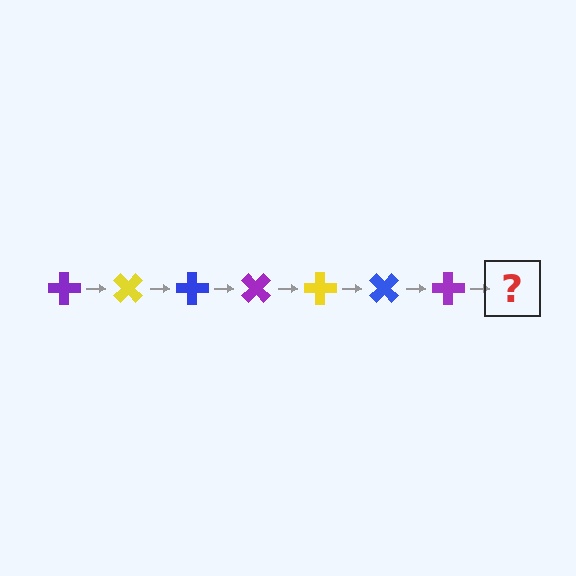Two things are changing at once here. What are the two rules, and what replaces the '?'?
The two rules are that it rotates 45 degrees each step and the color cycles through purple, yellow, and blue. The '?' should be a yellow cross, rotated 315 degrees from the start.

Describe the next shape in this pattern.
It should be a yellow cross, rotated 315 degrees from the start.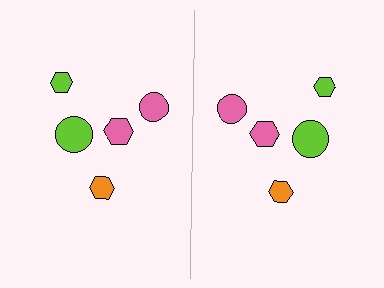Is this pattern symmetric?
Yes, this pattern has bilateral (reflection) symmetry.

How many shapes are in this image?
There are 10 shapes in this image.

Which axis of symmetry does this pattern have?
The pattern has a vertical axis of symmetry running through the center of the image.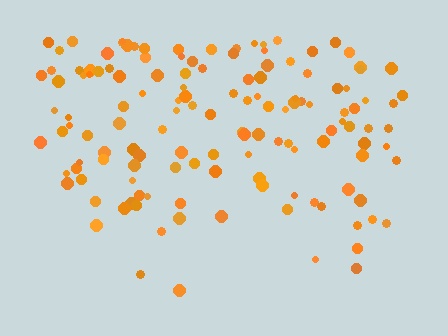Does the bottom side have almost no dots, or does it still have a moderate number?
Still a moderate number, just noticeably fewer than the top.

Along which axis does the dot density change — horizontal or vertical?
Vertical.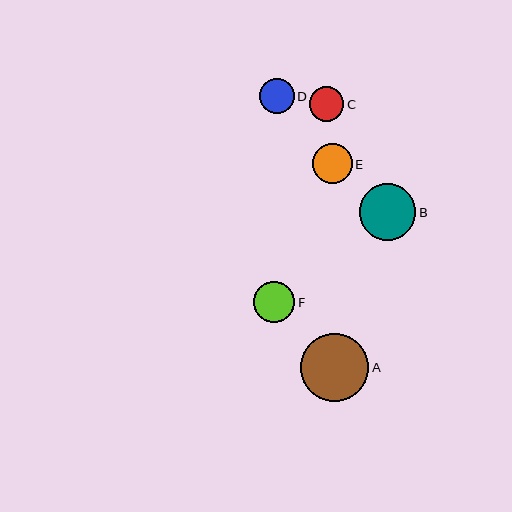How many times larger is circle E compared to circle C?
Circle E is approximately 1.2 times the size of circle C.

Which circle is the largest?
Circle A is the largest with a size of approximately 68 pixels.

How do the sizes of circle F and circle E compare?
Circle F and circle E are approximately the same size.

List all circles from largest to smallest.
From largest to smallest: A, B, F, E, D, C.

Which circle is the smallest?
Circle C is the smallest with a size of approximately 34 pixels.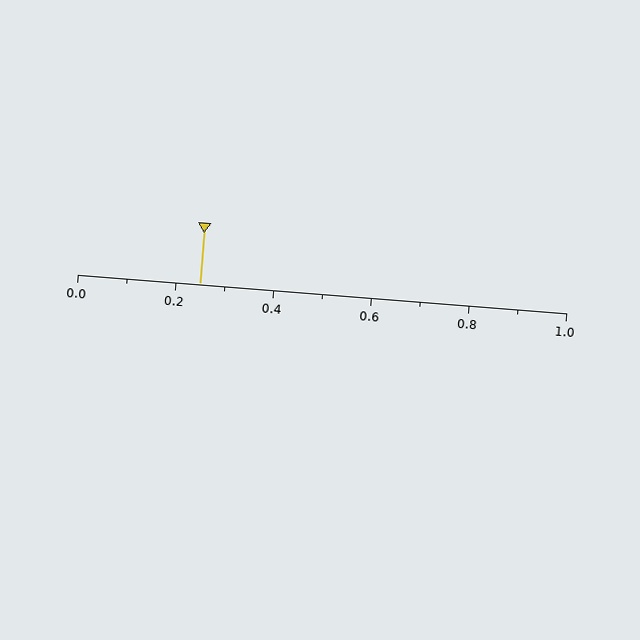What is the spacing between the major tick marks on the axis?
The major ticks are spaced 0.2 apart.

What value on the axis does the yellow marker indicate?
The marker indicates approximately 0.25.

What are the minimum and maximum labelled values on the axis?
The axis runs from 0.0 to 1.0.